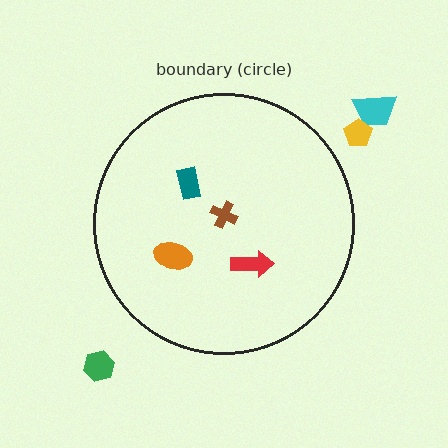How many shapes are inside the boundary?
4 inside, 3 outside.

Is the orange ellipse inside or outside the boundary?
Inside.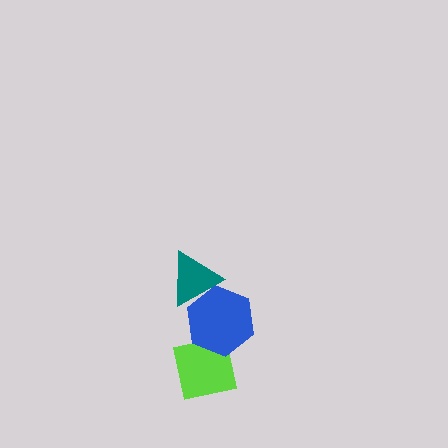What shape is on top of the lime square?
The blue hexagon is on top of the lime square.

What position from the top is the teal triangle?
The teal triangle is 1st from the top.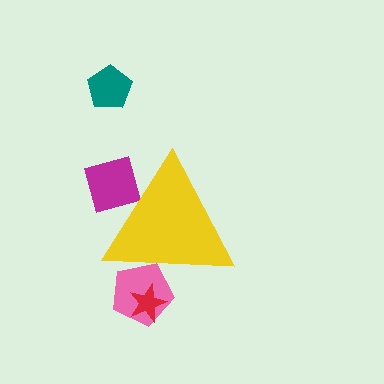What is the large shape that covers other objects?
A yellow triangle.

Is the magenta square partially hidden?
Yes, the magenta square is partially hidden behind the yellow triangle.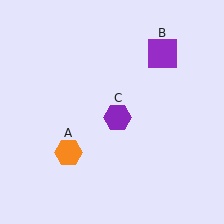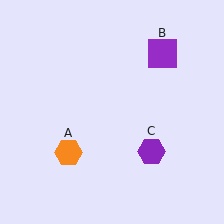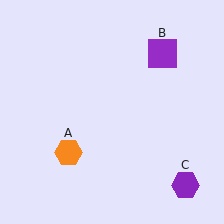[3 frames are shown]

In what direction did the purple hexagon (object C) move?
The purple hexagon (object C) moved down and to the right.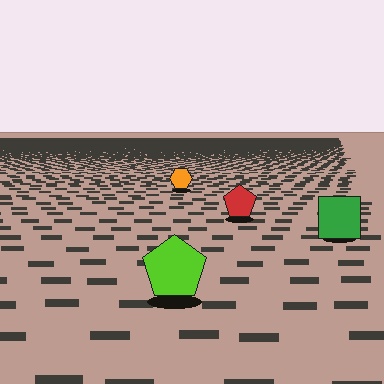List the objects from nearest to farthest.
From nearest to farthest: the lime pentagon, the green square, the red pentagon, the orange hexagon.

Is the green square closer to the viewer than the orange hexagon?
Yes. The green square is closer — you can tell from the texture gradient: the ground texture is coarser near it.